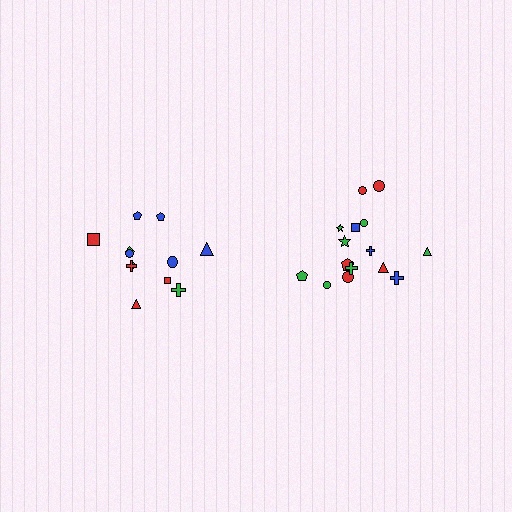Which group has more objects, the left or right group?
The right group.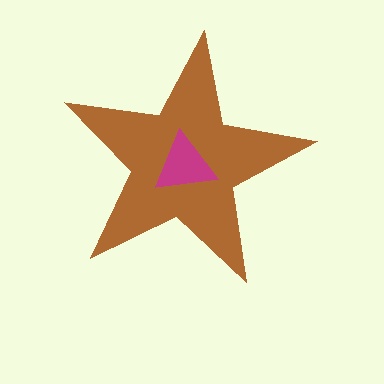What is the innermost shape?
The magenta triangle.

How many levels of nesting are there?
2.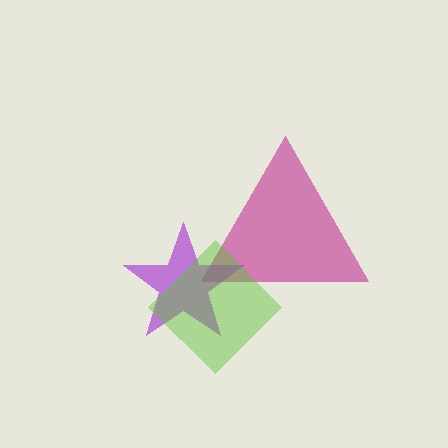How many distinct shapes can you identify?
There are 3 distinct shapes: a magenta triangle, a purple star, a lime diamond.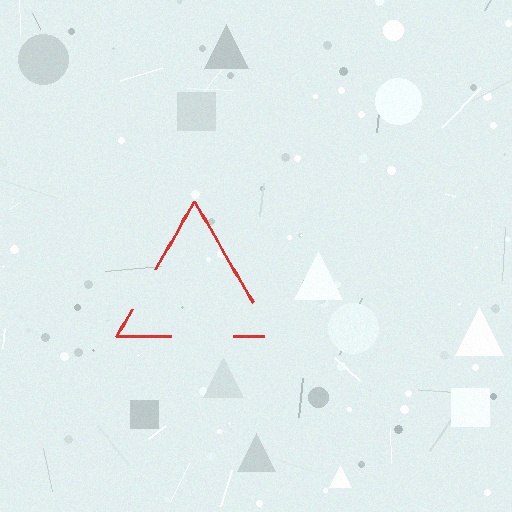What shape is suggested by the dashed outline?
The dashed outline suggests a triangle.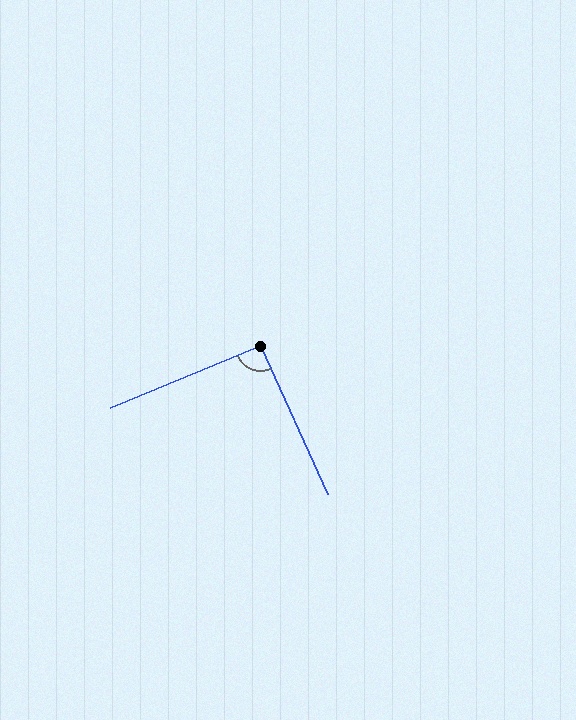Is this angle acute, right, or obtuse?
It is approximately a right angle.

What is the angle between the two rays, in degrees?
Approximately 92 degrees.